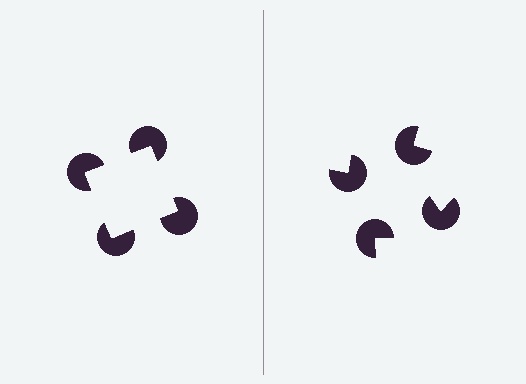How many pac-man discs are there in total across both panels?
8 — 4 on each side.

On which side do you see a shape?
An illusory square appears on the left side. On the right side the wedge cuts are rotated, so no coherent shape forms.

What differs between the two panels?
The pac-man discs are positioned identically on both sides; only the wedge orientations differ. On the left they align to a square; on the right they are misaligned.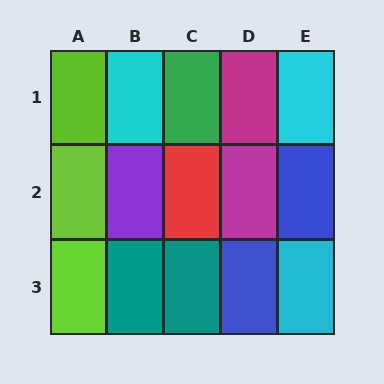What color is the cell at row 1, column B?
Cyan.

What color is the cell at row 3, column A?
Lime.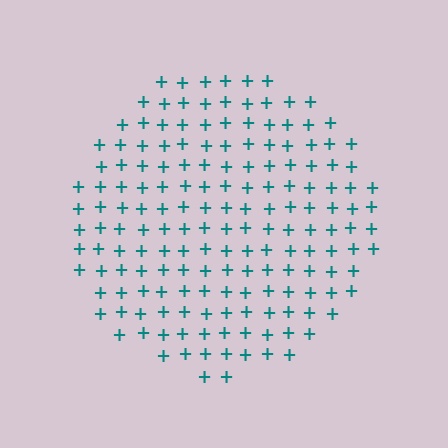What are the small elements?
The small elements are plus signs.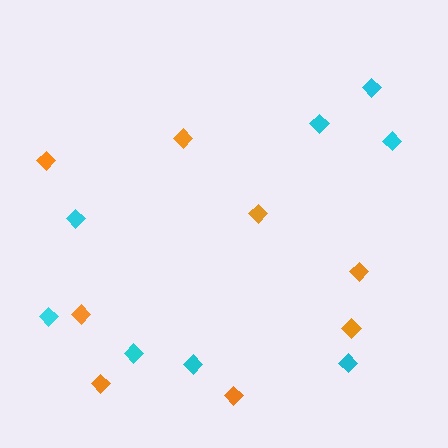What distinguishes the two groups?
There are 2 groups: one group of cyan diamonds (8) and one group of orange diamonds (8).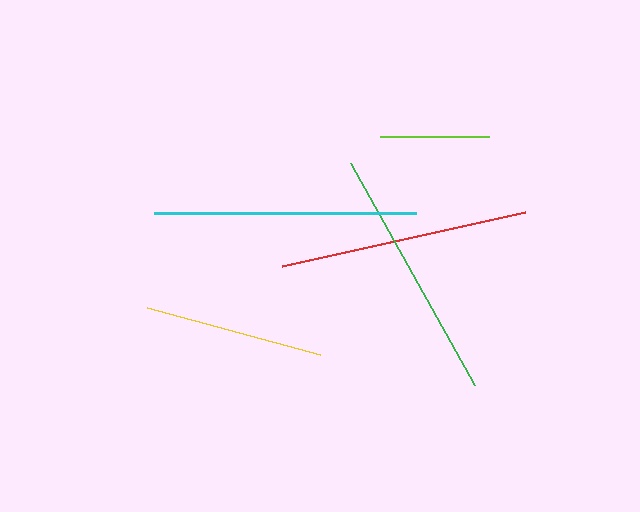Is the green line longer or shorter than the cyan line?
The cyan line is longer than the green line.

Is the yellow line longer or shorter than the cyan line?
The cyan line is longer than the yellow line.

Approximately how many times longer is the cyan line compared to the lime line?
The cyan line is approximately 2.4 times the length of the lime line.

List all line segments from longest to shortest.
From longest to shortest: cyan, green, red, yellow, lime.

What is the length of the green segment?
The green segment is approximately 254 pixels long.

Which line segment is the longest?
The cyan line is the longest at approximately 262 pixels.